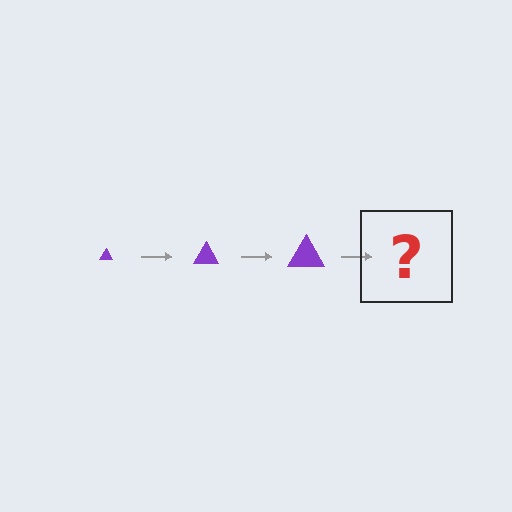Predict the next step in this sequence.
The next step is a purple triangle, larger than the previous one.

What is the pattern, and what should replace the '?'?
The pattern is that the triangle gets progressively larger each step. The '?' should be a purple triangle, larger than the previous one.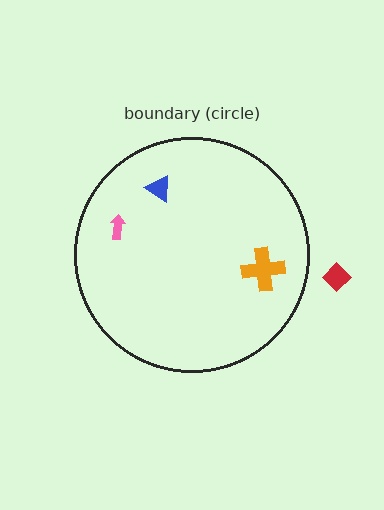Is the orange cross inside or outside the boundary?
Inside.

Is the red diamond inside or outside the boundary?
Outside.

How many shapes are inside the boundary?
3 inside, 1 outside.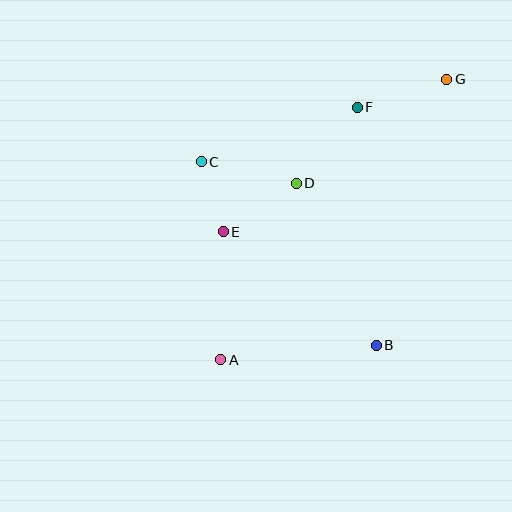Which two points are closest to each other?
Points C and E are closest to each other.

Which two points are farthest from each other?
Points A and G are farthest from each other.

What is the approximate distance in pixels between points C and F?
The distance between C and F is approximately 165 pixels.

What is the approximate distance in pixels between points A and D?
The distance between A and D is approximately 192 pixels.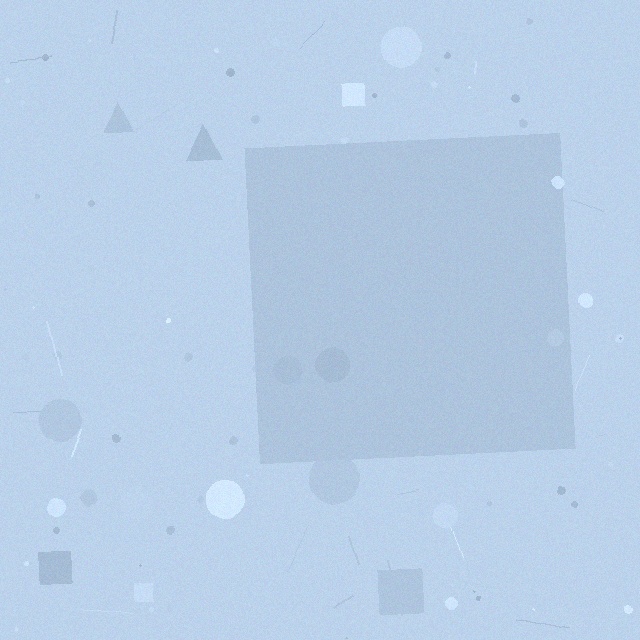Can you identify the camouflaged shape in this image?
The camouflaged shape is a square.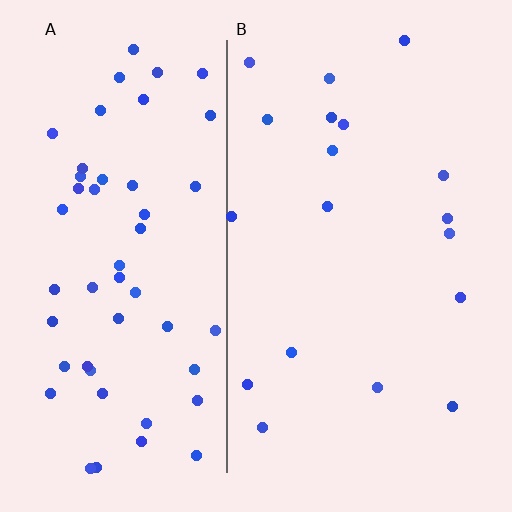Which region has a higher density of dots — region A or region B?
A (the left).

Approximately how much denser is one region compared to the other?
Approximately 2.9× — region A over region B.